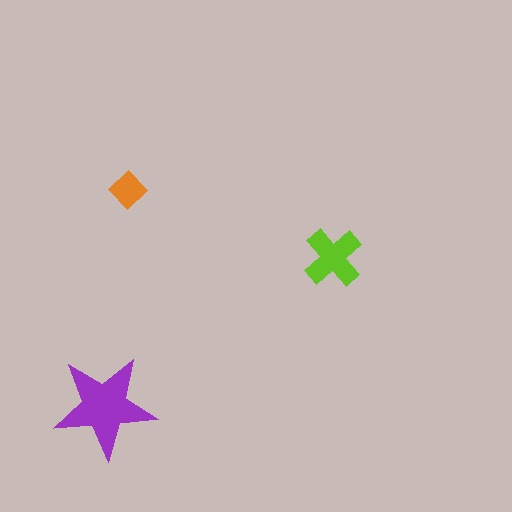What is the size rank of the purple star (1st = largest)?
1st.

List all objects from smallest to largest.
The orange diamond, the lime cross, the purple star.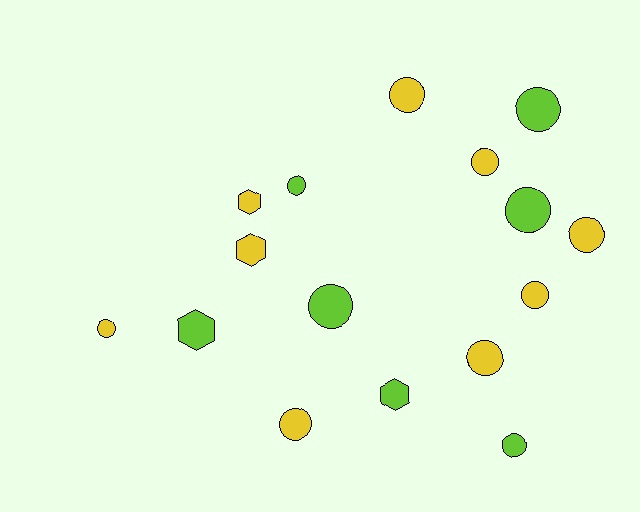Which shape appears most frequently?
Circle, with 12 objects.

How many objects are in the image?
There are 16 objects.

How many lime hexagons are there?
There are 2 lime hexagons.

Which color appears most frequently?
Yellow, with 9 objects.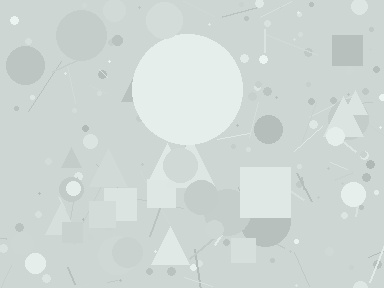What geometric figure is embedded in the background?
A circle is embedded in the background.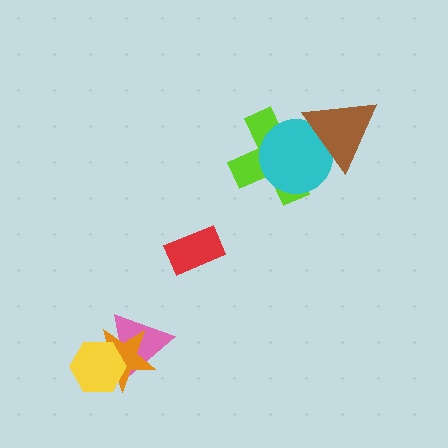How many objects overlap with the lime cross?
2 objects overlap with the lime cross.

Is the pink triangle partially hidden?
Yes, it is partially covered by another shape.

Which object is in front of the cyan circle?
The brown triangle is in front of the cyan circle.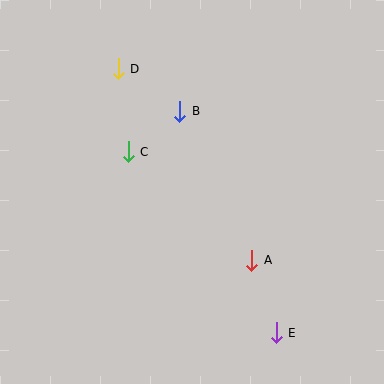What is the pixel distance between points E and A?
The distance between E and A is 77 pixels.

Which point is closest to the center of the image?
Point C at (128, 152) is closest to the center.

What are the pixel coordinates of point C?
Point C is at (128, 152).